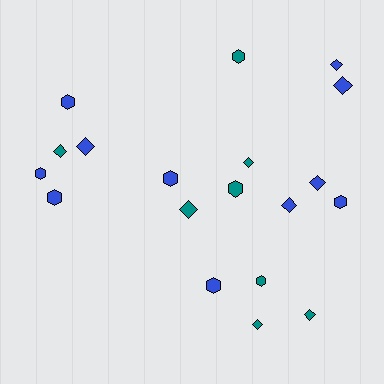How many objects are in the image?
There are 19 objects.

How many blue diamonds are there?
There are 5 blue diamonds.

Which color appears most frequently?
Blue, with 11 objects.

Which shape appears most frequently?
Diamond, with 10 objects.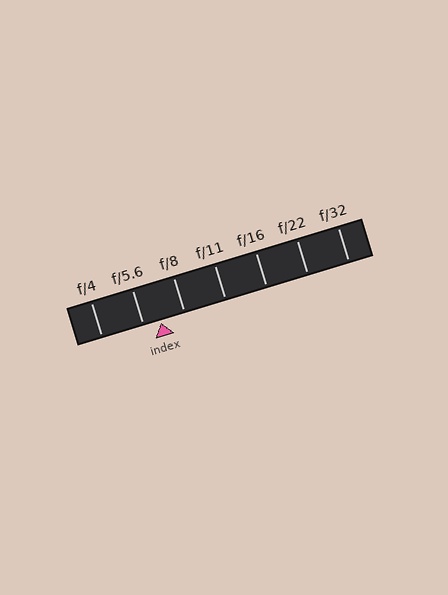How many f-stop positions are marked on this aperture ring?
There are 7 f-stop positions marked.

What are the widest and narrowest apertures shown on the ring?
The widest aperture shown is f/4 and the narrowest is f/32.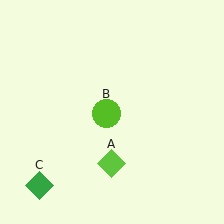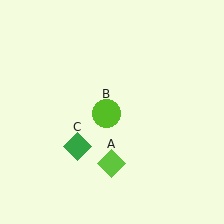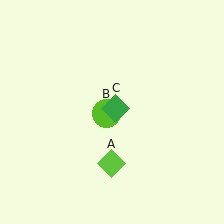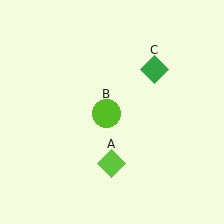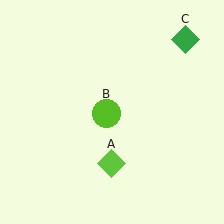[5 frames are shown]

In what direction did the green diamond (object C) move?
The green diamond (object C) moved up and to the right.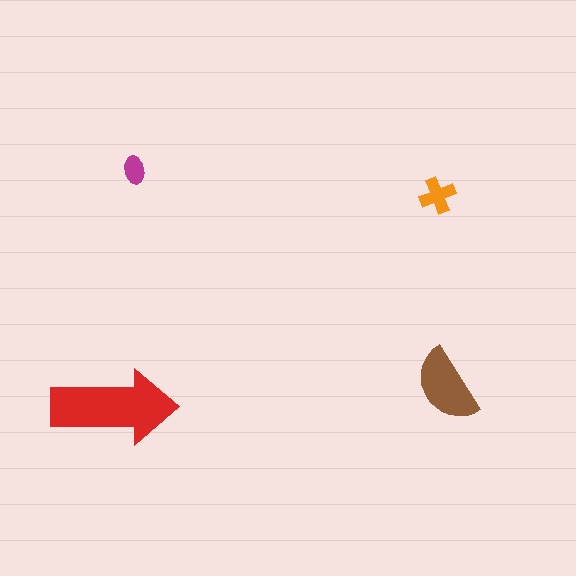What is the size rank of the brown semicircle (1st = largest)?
2nd.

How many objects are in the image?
There are 4 objects in the image.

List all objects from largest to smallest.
The red arrow, the brown semicircle, the orange cross, the magenta ellipse.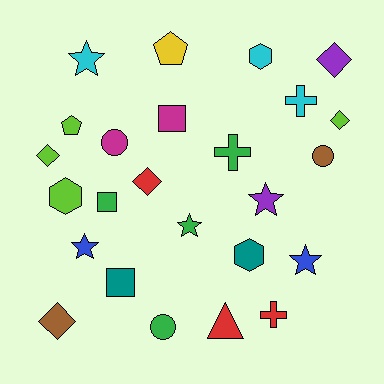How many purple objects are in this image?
There are 2 purple objects.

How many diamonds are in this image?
There are 5 diamonds.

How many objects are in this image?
There are 25 objects.